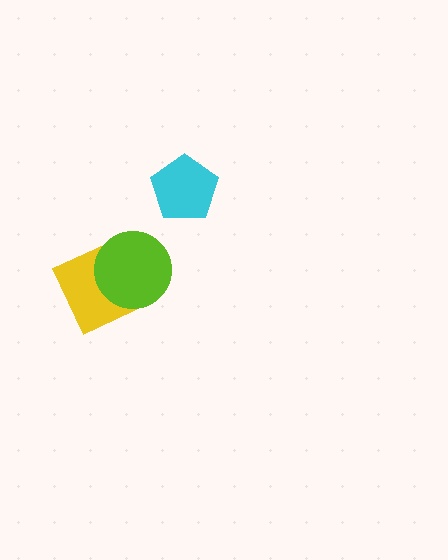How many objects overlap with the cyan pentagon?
0 objects overlap with the cyan pentagon.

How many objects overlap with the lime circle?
1 object overlaps with the lime circle.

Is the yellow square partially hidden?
Yes, it is partially covered by another shape.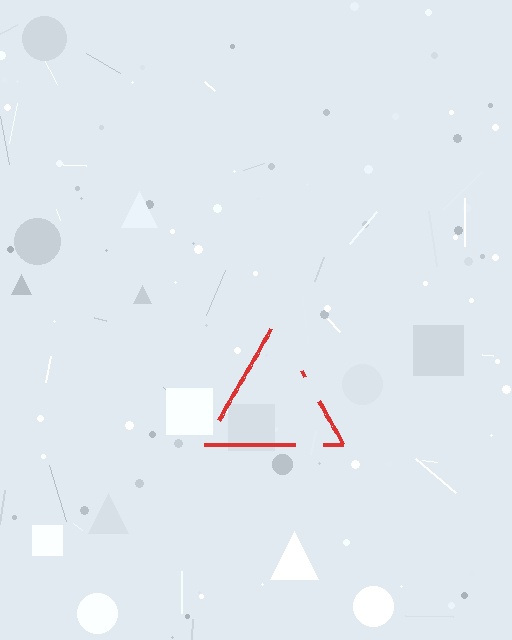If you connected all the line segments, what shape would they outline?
They would outline a triangle.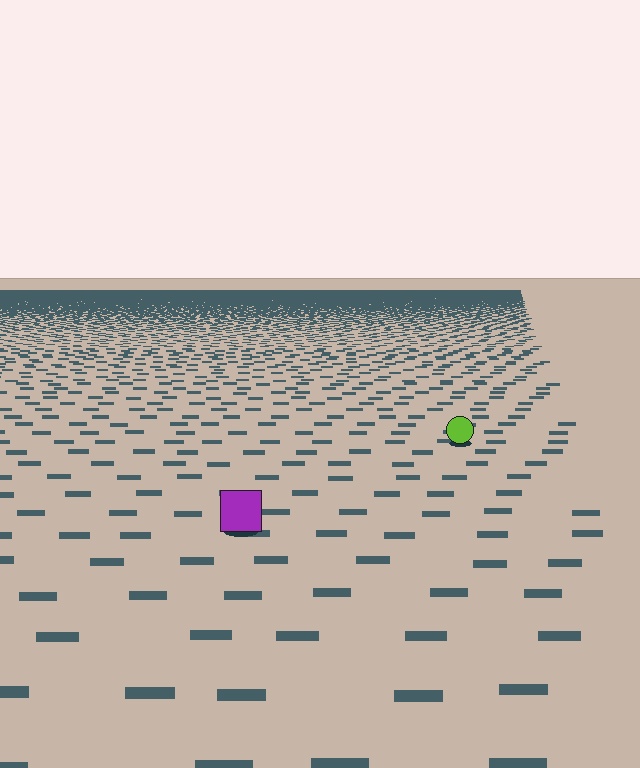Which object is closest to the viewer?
The purple square is closest. The texture marks near it are larger and more spread out.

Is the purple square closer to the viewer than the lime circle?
Yes. The purple square is closer — you can tell from the texture gradient: the ground texture is coarser near it.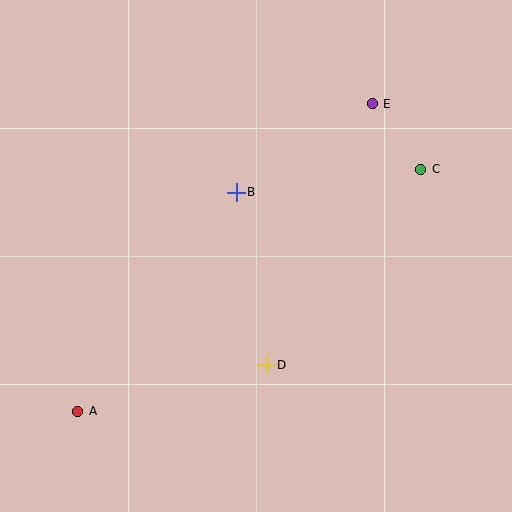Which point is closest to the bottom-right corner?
Point D is closest to the bottom-right corner.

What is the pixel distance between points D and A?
The distance between D and A is 194 pixels.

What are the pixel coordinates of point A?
Point A is at (78, 411).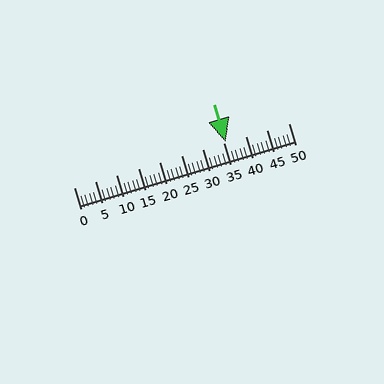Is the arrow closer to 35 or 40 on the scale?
The arrow is closer to 35.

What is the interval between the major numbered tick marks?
The major tick marks are spaced 5 units apart.